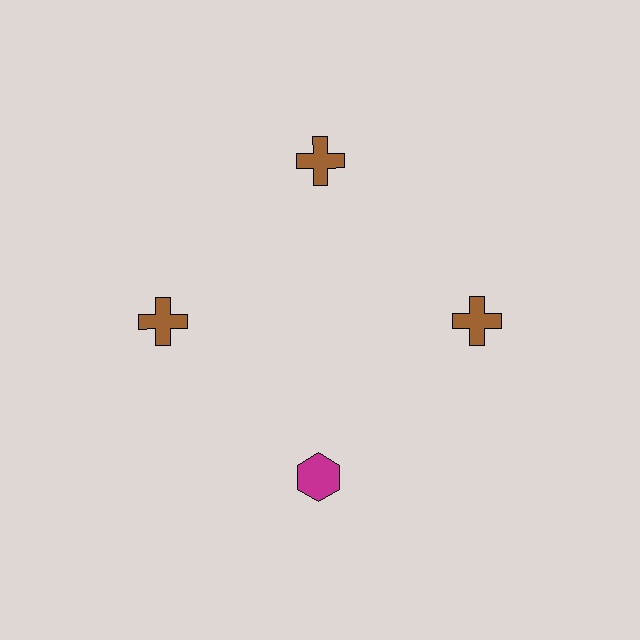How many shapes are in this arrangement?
There are 4 shapes arranged in a ring pattern.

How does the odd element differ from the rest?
It differs in both color (magenta instead of brown) and shape (hexagon instead of cross).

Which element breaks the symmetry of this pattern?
The magenta hexagon at roughly the 6 o'clock position breaks the symmetry. All other shapes are brown crosses.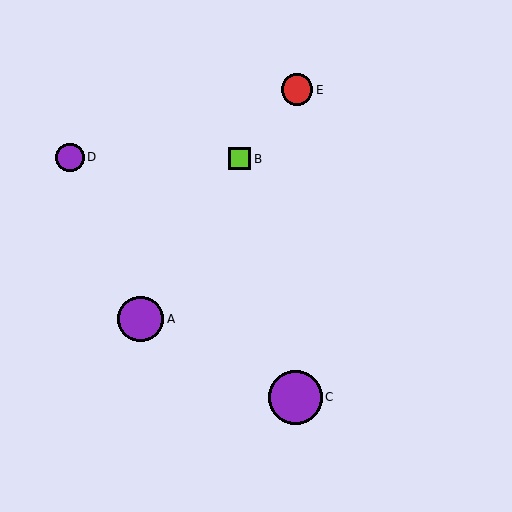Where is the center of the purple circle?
The center of the purple circle is at (70, 157).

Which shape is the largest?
The purple circle (labeled C) is the largest.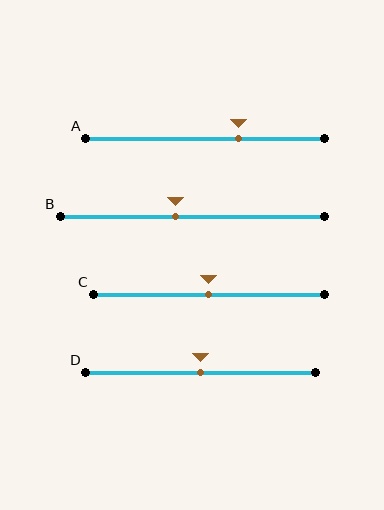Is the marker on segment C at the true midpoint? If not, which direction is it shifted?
Yes, the marker on segment C is at the true midpoint.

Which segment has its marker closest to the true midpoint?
Segment C has its marker closest to the true midpoint.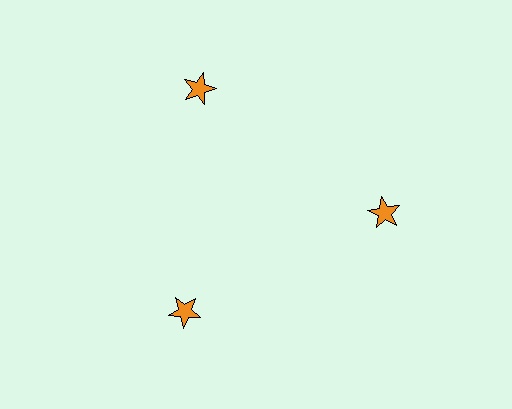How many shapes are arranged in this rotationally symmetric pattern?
There are 3 shapes, arranged in 3 groups of 1.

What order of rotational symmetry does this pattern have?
This pattern has 3-fold rotational symmetry.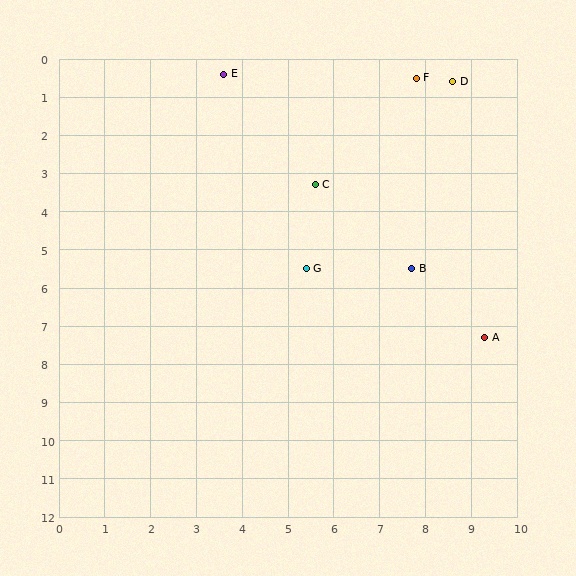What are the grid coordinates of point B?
Point B is at approximately (7.7, 5.5).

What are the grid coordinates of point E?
Point E is at approximately (3.6, 0.4).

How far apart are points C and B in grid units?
Points C and B are about 3.0 grid units apart.